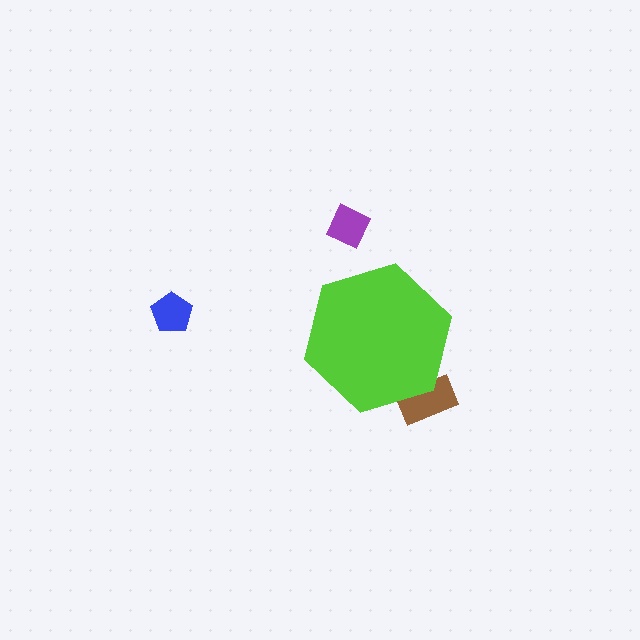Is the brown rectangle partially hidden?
Yes, the brown rectangle is partially hidden behind the lime hexagon.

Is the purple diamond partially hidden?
No, the purple diamond is fully visible.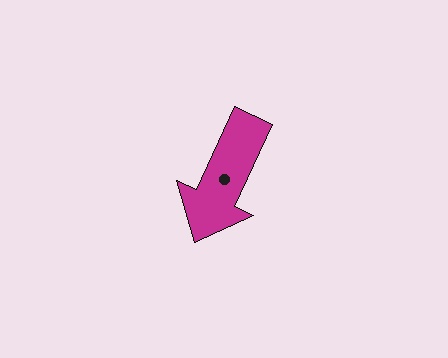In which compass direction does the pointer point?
Southwest.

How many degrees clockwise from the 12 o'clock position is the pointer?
Approximately 205 degrees.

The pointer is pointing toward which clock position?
Roughly 7 o'clock.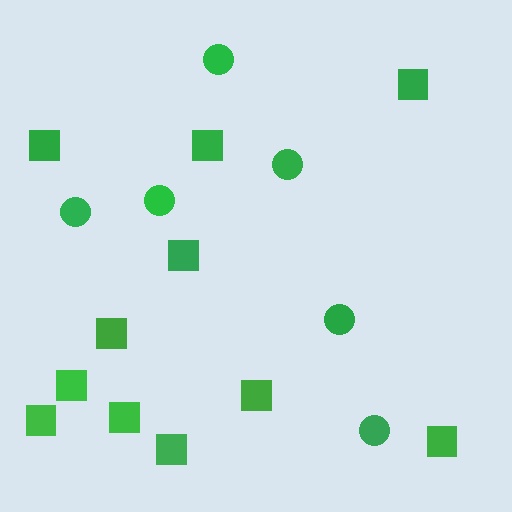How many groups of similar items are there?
There are 2 groups: one group of squares (11) and one group of circles (6).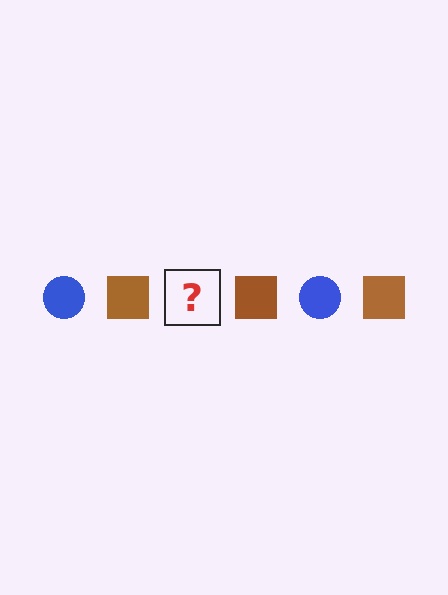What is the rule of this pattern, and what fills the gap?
The rule is that the pattern alternates between blue circle and brown square. The gap should be filled with a blue circle.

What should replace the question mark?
The question mark should be replaced with a blue circle.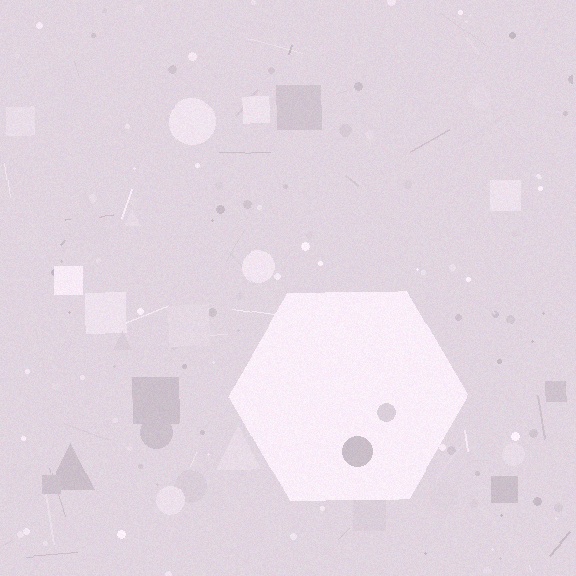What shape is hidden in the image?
A hexagon is hidden in the image.